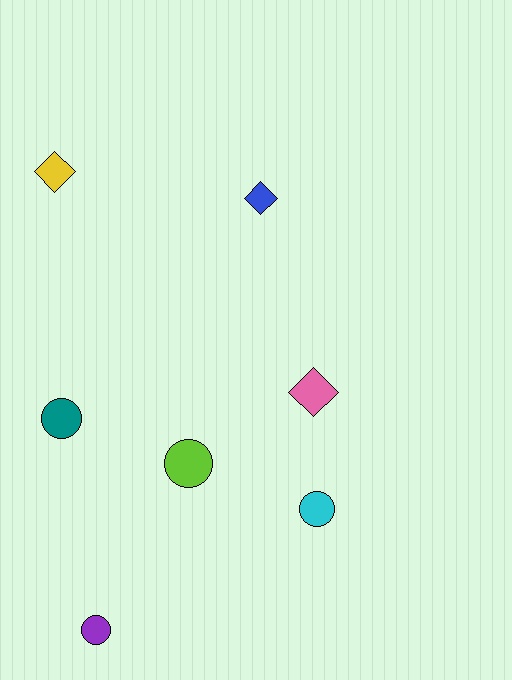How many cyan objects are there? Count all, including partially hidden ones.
There is 1 cyan object.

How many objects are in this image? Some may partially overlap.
There are 7 objects.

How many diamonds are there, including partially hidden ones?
There are 3 diamonds.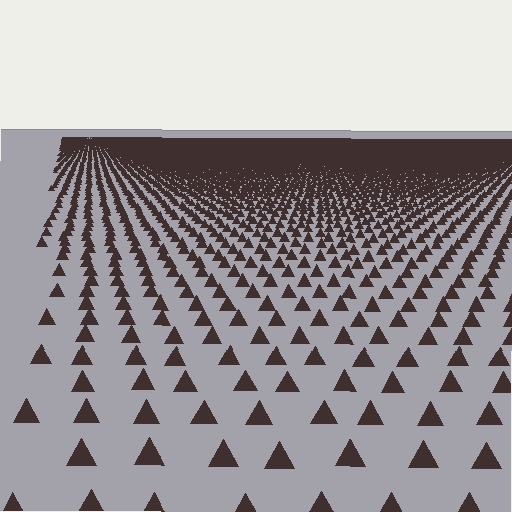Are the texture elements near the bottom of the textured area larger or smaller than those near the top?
Larger. Near the bottom, elements are closer to the viewer and appear at a bigger on-screen size.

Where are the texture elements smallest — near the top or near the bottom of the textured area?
Near the top.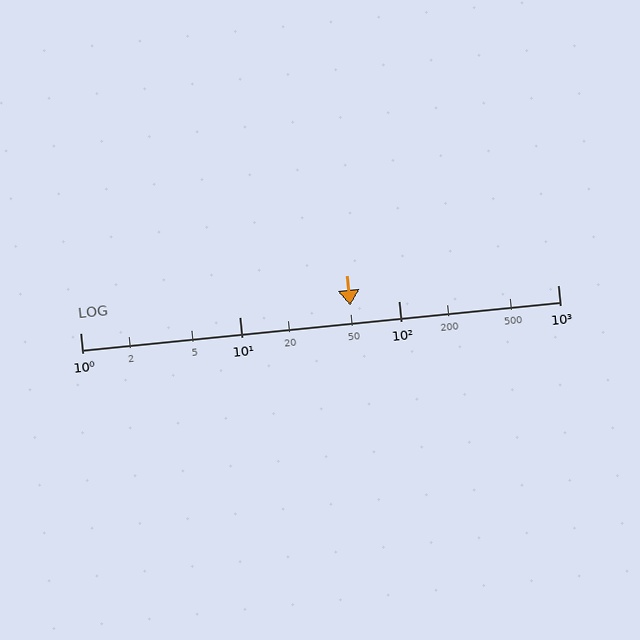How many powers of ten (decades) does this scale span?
The scale spans 3 decades, from 1 to 1000.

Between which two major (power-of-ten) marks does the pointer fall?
The pointer is between 10 and 100.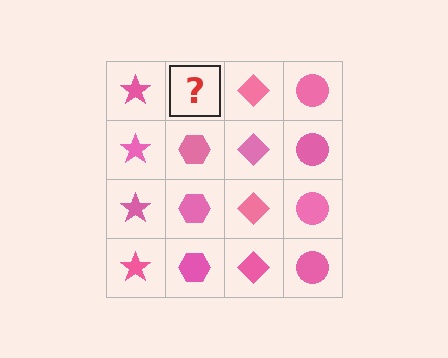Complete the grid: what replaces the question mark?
The question mark should be replaced with a pink hexagon.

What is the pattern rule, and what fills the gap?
The rule is that each column has a consistent shape. The gap should be filled with a pink hexagon.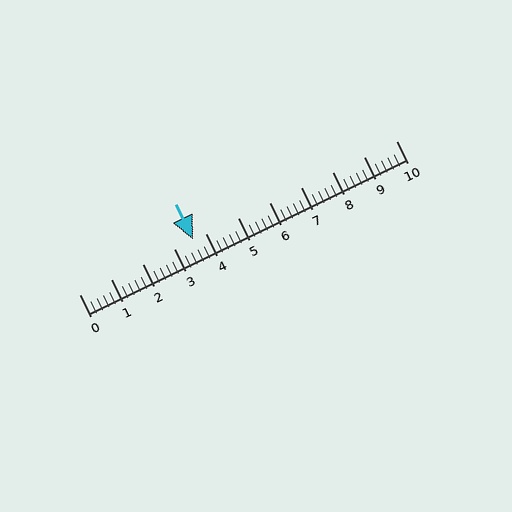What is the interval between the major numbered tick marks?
The major tick marks are spaced 1 units apart.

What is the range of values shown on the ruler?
The ruler shows values from 0 to 10.